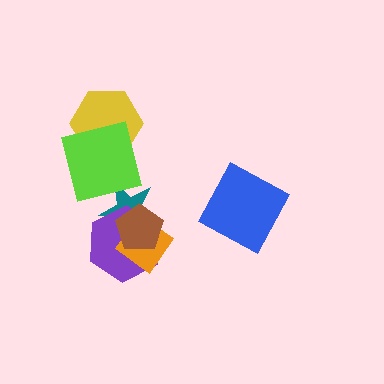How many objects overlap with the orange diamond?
3 objects overlap with the orange diamond.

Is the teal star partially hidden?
Yes, it is partially covered by another shape.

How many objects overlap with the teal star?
4 objects overlap with the teal star.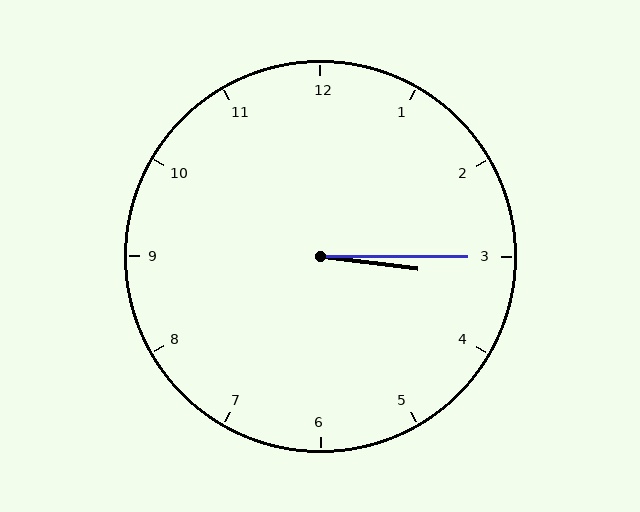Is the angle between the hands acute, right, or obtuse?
It is acute.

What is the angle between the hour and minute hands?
Approximately 8 degrees.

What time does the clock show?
3:15.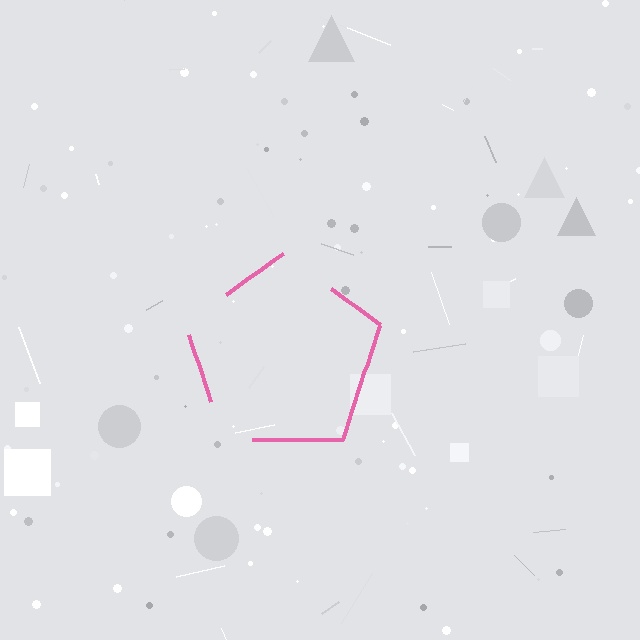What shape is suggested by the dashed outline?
The dashed outline suggests a pentagon.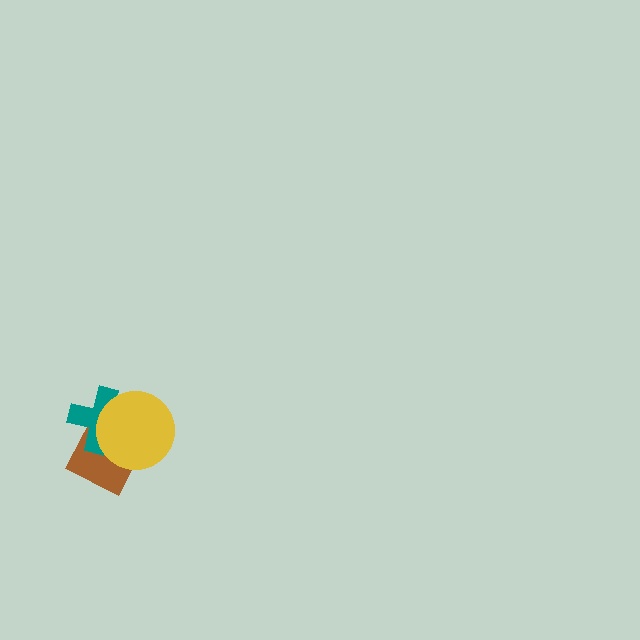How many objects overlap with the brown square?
2 objects overlap with the brown square.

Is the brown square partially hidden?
Yes, it is partially covered by another shape.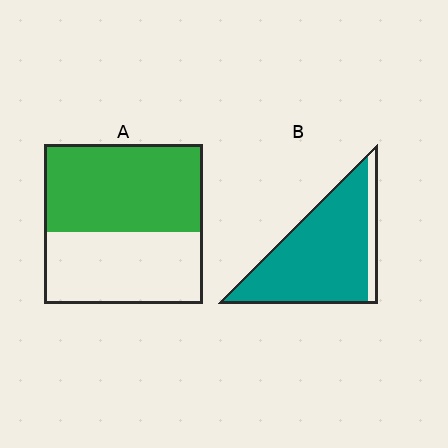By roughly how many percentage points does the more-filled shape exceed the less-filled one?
By roughly 35 percentage points (B over A).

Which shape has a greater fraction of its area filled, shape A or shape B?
Shape B.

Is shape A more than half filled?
Yes.